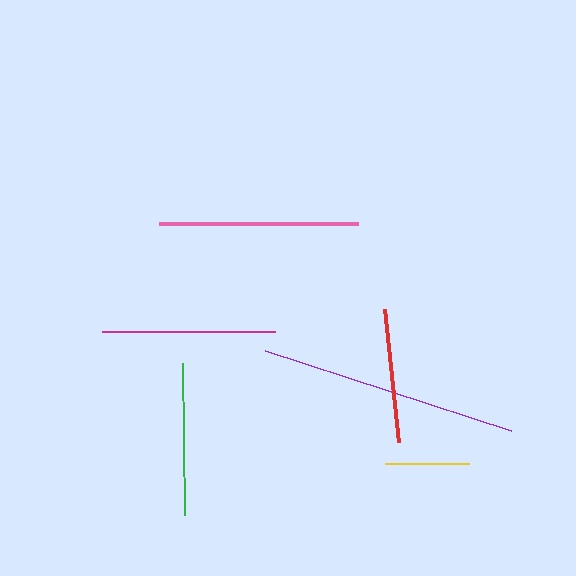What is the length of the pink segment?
The pink segment is approximately 198 pixels long.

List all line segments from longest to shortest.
From longest to shortest: purple, pink, magenta, green, red, yellow.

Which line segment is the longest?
The purple line is the longest at approximately 258 pixels.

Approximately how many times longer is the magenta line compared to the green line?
The magenta line is approximately 1.1 times the length of the green line.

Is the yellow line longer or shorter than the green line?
The green line is longer than the yellow line.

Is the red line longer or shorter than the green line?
The green line is longer than the red line.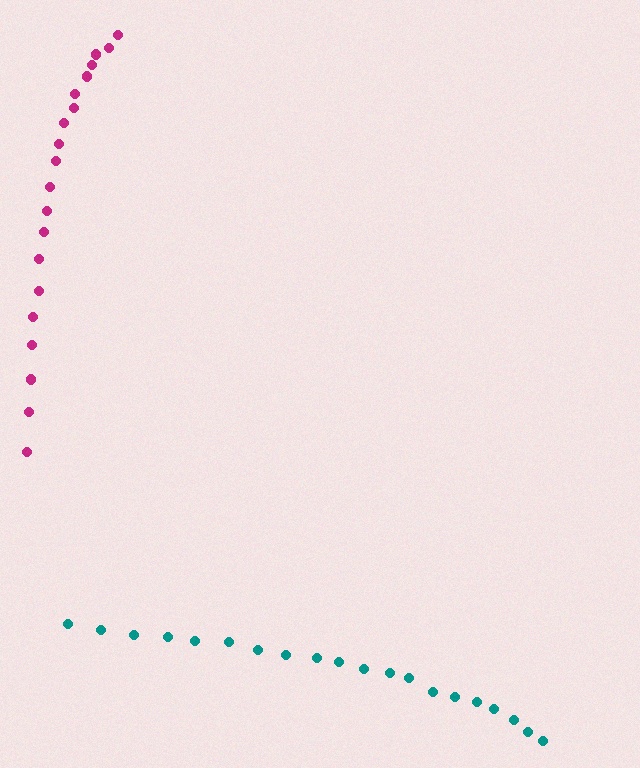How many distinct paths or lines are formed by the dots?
There are 2 distinct paths.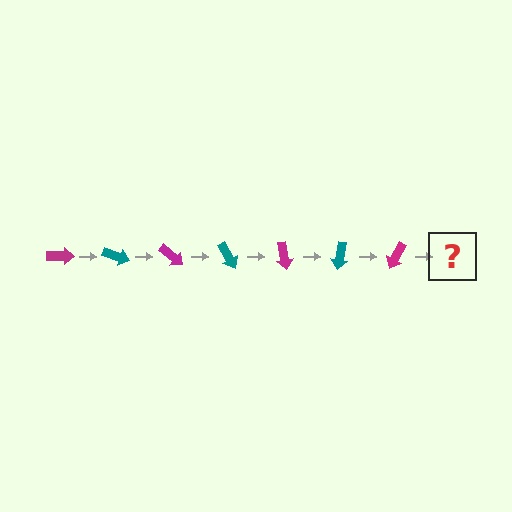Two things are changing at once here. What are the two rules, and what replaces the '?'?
The two rules are that it rotates 20 degrees each step and the color cycles through magenta and teal. The '?' should be a teal arrow, rotated 140 degrees from the start.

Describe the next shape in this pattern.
It should be a teal arrow, rotated 140 degrees from the start.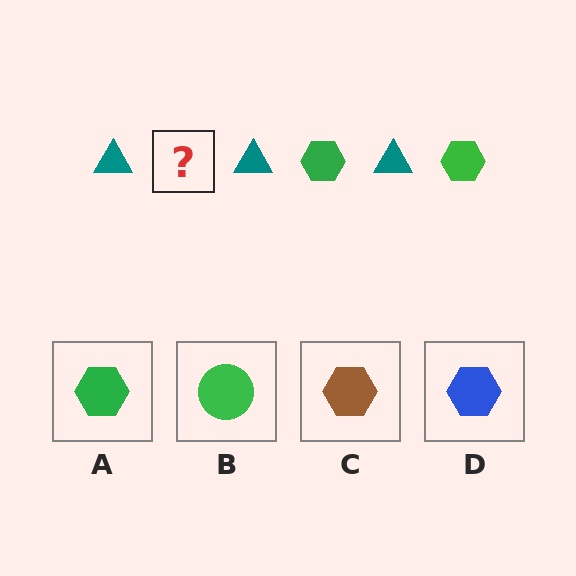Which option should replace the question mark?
Option A.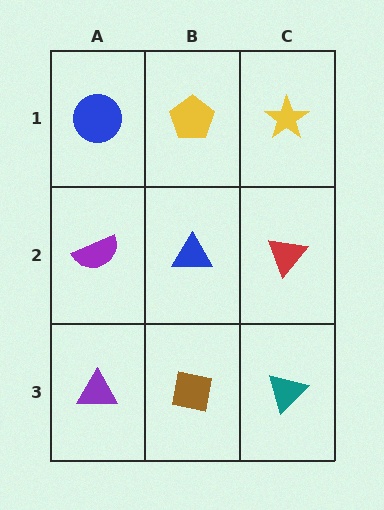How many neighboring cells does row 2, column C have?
3.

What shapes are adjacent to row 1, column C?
A red triangle (row 2, column C), a yellow pentagon (row 1, column B).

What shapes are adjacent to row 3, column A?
A purple semicircle (row 2, column A), a brown square (row 3, column B).